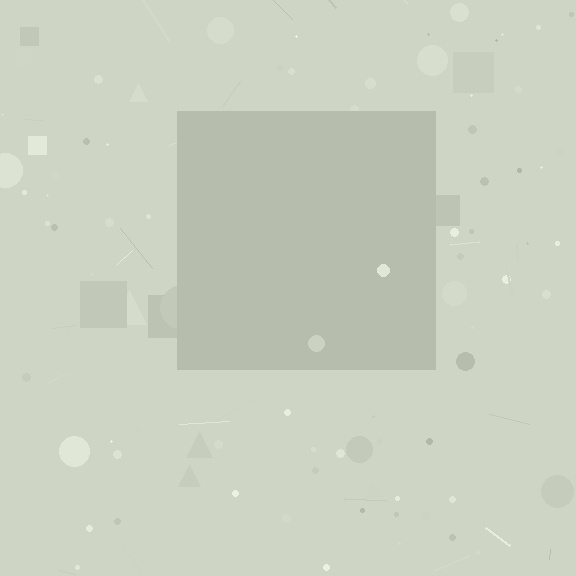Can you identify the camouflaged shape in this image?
The camouflaged shape is a square.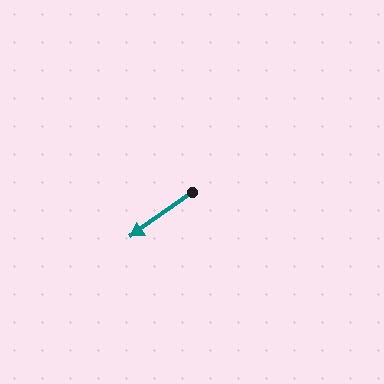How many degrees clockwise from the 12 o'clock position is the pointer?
Approximately 234 degrees.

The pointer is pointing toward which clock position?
Roughly 8 o'clock.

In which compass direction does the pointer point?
Southwest.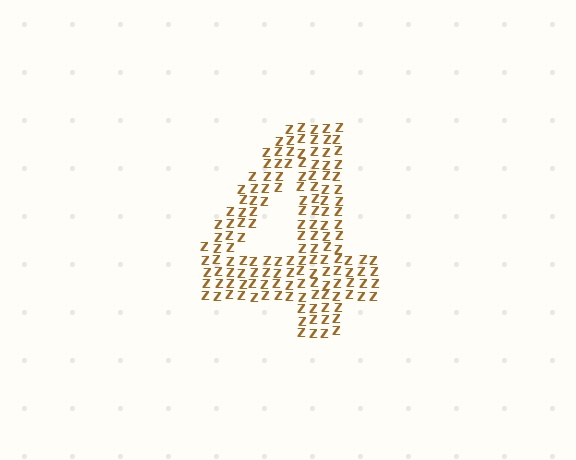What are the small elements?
The small elements are letter Z's.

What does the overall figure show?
The overall figure shows the digit 4.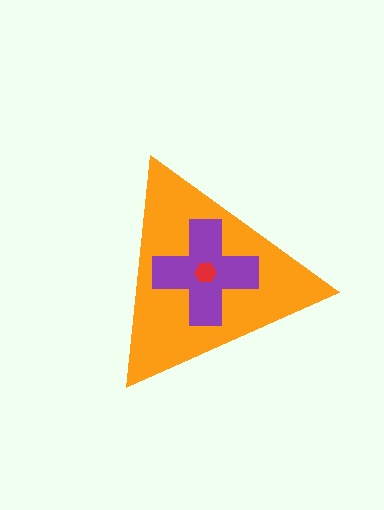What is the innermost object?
The red hexagon.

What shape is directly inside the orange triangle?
The purple cross.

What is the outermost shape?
The orange triangle.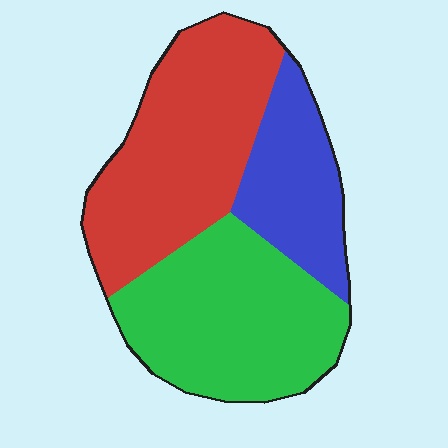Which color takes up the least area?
Blue, at roughly 20%.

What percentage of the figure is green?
Green covers 39% of the figure.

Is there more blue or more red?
Red.